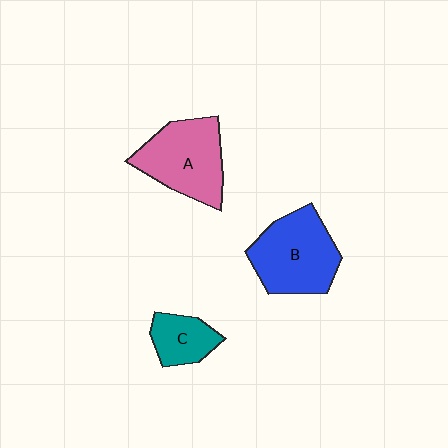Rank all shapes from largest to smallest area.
From largest to smallest: B (blue), A (pink), C (teal).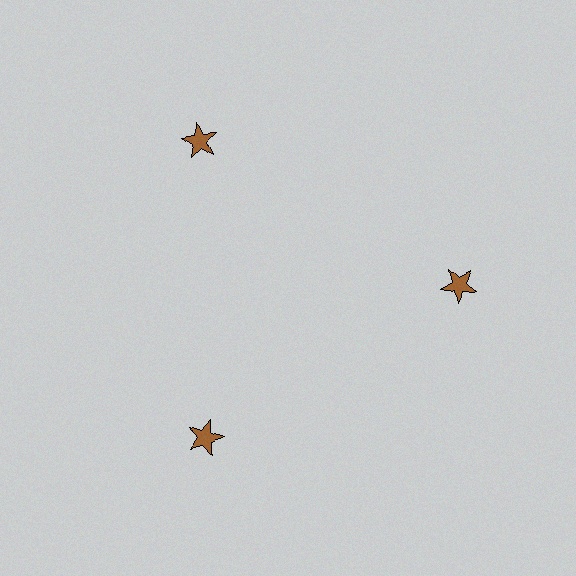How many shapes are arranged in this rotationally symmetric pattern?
There are 3 shapes, arranged in 3 groups of 1.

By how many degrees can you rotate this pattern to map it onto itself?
The pattern maps onto itself every 120 degrees of rotation.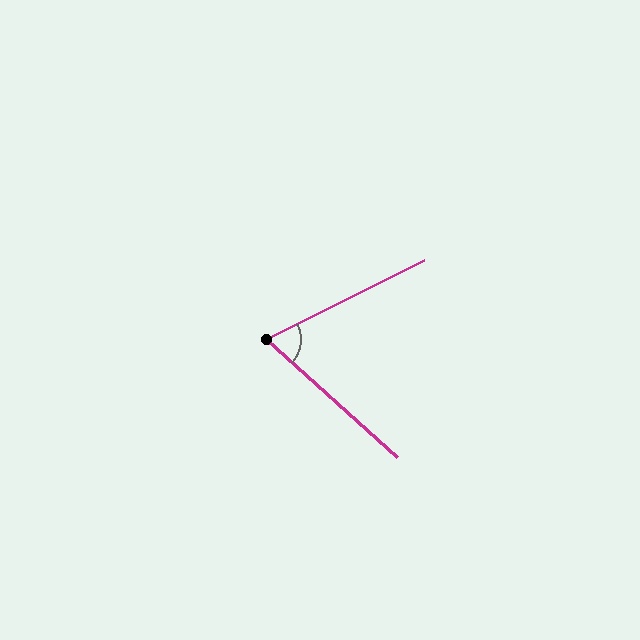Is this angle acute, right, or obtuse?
It is acute.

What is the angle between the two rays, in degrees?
Approximately 69 degrees.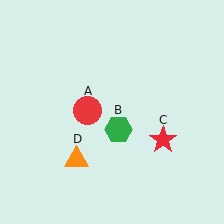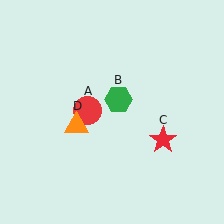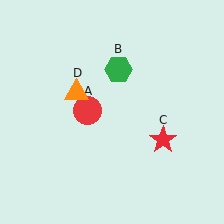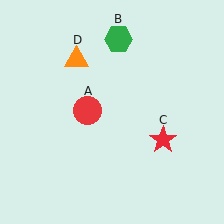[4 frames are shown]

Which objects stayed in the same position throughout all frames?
Red circle (object A) and red star (object C) remained stationary.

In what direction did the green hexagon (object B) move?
The green hexagon (object B) moved up.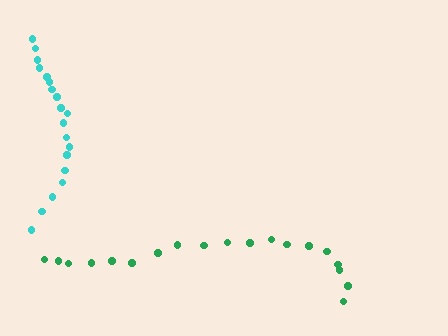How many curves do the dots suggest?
There are 2 distinct paths.